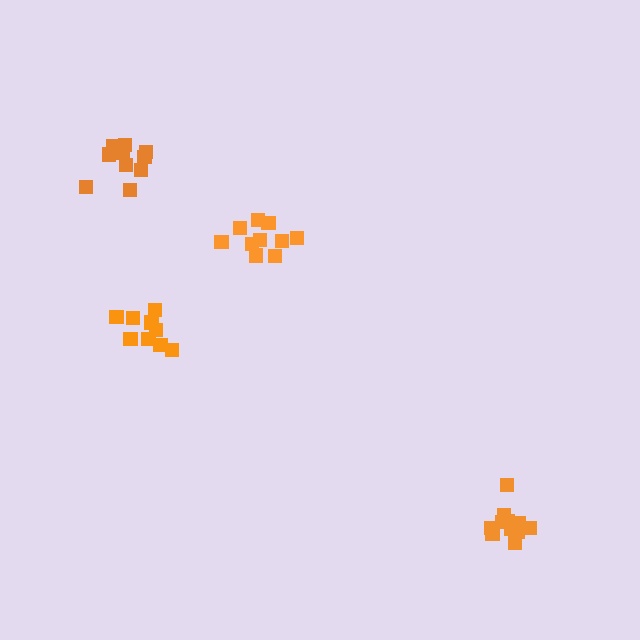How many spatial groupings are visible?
There are 4 spatial groupings.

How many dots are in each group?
Group 1: 10 dots, Group 2: 11 dots, Group 3: 9 dots, Group 4: 10 dots (40 total).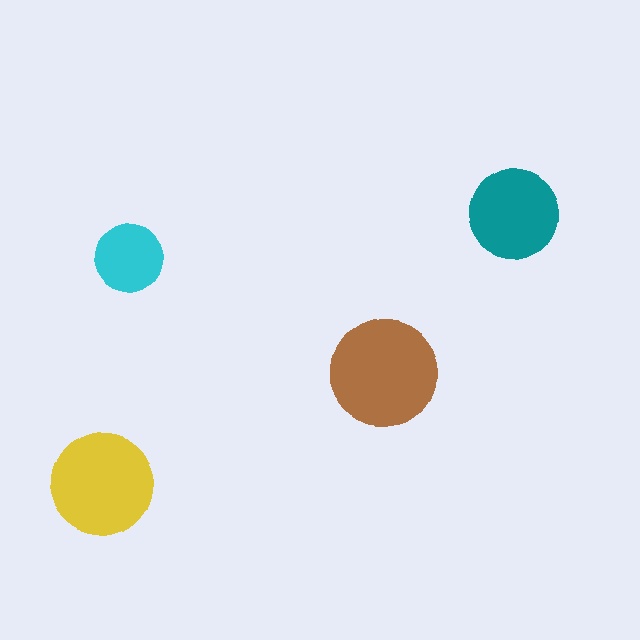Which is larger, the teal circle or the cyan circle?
The teal one.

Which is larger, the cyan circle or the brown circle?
The brown one.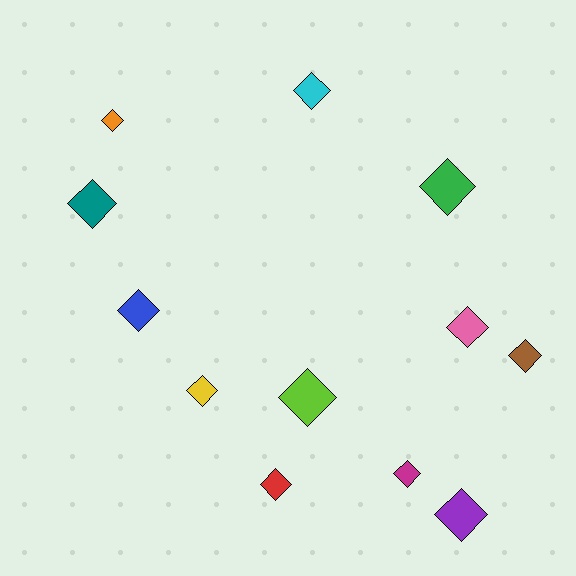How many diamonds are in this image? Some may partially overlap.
There are 12 diamonds.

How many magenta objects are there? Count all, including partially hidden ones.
There is 1 magenta object.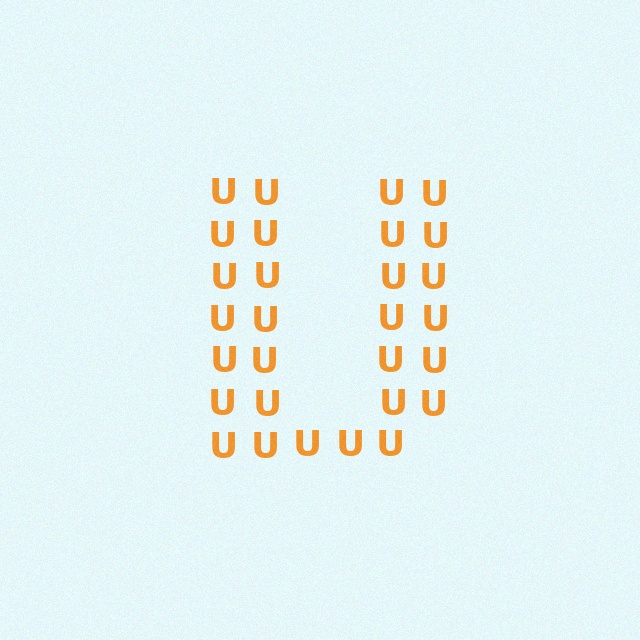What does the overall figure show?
The overall figure shows the letter U.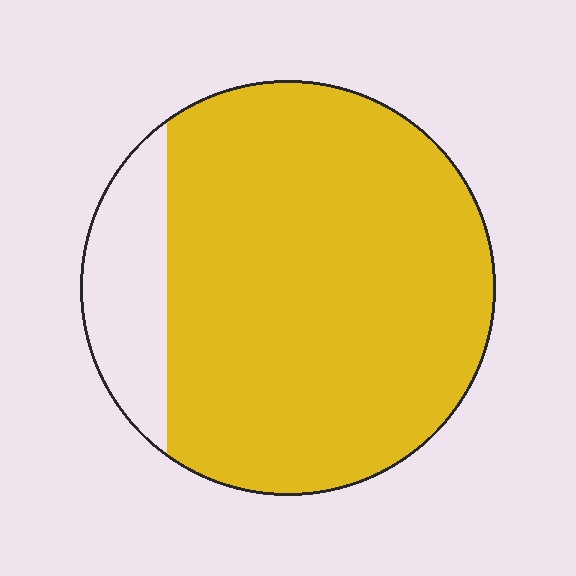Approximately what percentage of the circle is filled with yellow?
Approximately 85%.